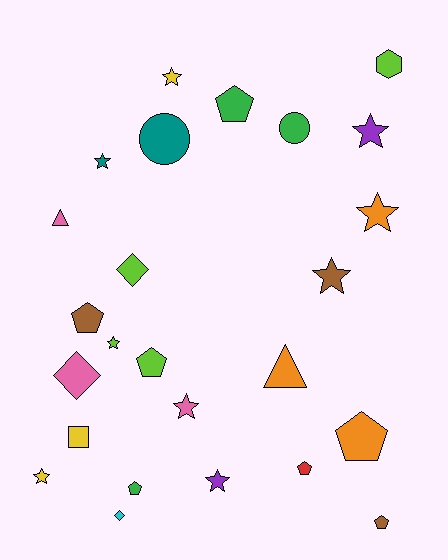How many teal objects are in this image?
There are 2 teal objects.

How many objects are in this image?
There are 25 objects.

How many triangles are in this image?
There are 2 triangles.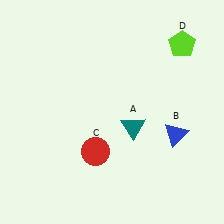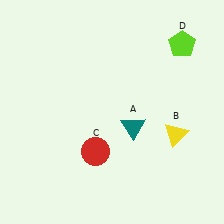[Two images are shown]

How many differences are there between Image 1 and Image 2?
There is 1 difference between the two images.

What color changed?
The triangle (B) changed from blue in Image 1 to yellow in Image 2.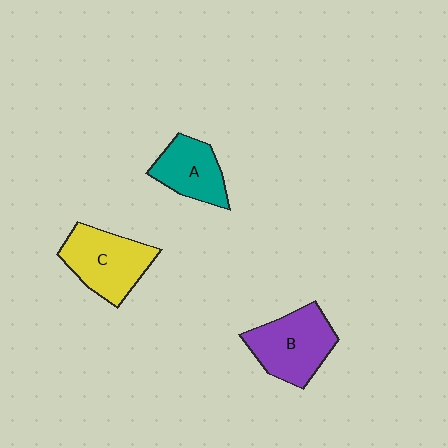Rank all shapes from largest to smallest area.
From largest to smallest: B (purple), C (yellow), A (teal).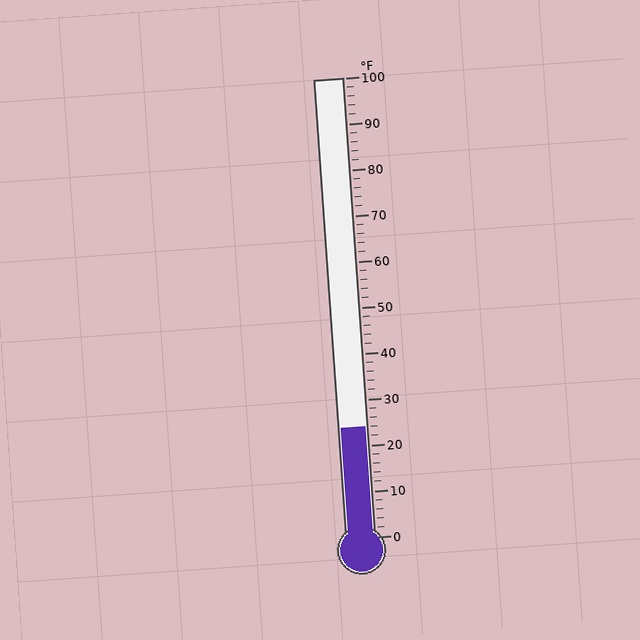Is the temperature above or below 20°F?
The temperature is above 20°F.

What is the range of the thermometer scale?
The thermometer scale ranges from 0°F to 100°F.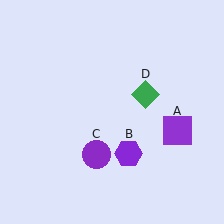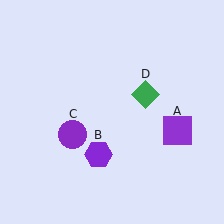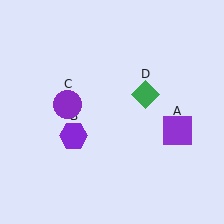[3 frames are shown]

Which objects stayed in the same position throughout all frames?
Purple square (object A) and green diamond (object D) remained stationary.